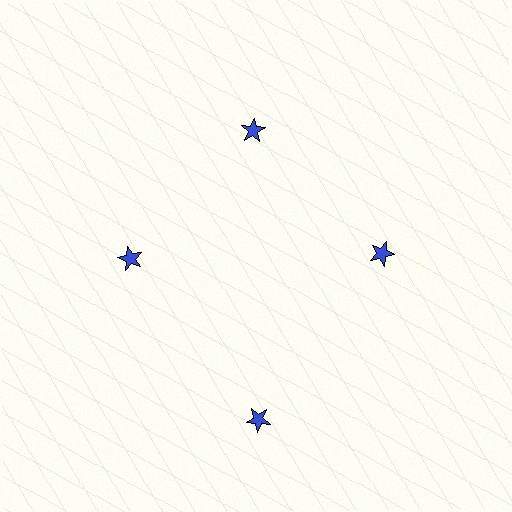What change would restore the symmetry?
The symmetry would be restored by moving it inward, back onto the ring so that all 4 stars sit at equal angles and equal distance from the center.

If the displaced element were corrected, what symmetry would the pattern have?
It would have 4-fold rotational symmetry — the pattern would map onto itself every 90 degrees.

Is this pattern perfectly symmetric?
No. The 4 blue stars are arranged in a ring, but one element near the 6 o'clock position is pushed outward from the center, breaking the 4-fold rotational symmetry.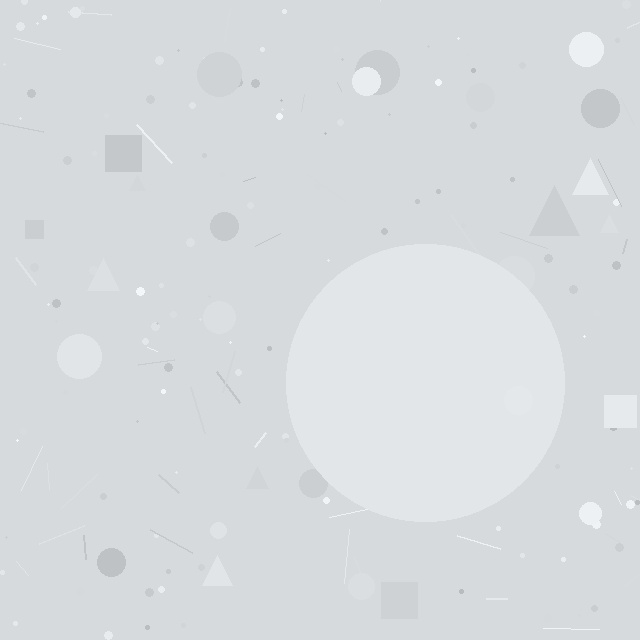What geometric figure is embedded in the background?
A circle is embedded in the background.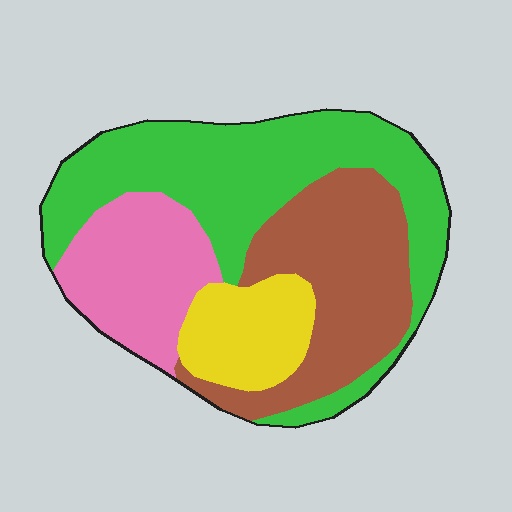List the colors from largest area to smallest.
From largest to smallest: green, brown, pink, yellow.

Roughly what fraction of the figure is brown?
Brown takes up between a quarter and a half of the figure.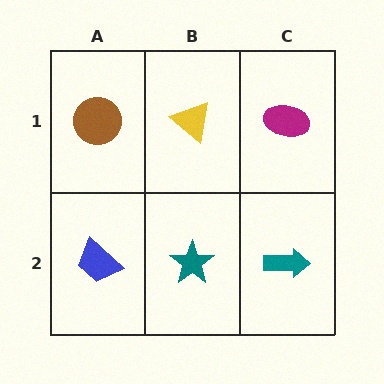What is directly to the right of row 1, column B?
A magenta ellipse.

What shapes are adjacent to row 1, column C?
A teal arrow (row 2, column C), a yellow triangle (row 1, column B).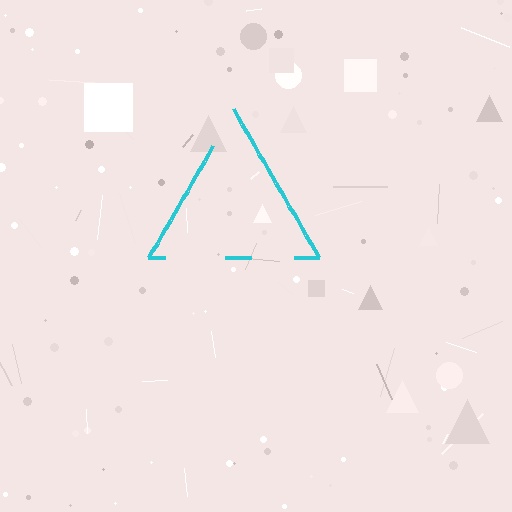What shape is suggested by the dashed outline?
The dashed outline suggests a triangle.